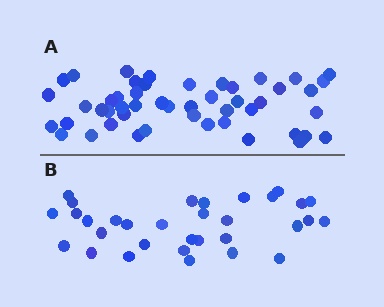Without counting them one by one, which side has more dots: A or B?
Region A (the top region) has more dots.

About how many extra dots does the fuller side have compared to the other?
Region A has approximately 15 more dots than region B.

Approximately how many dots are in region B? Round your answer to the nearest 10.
About 30 dots. (The exact count is 32, which rounds to 30.)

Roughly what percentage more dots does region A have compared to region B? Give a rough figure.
About 55% more.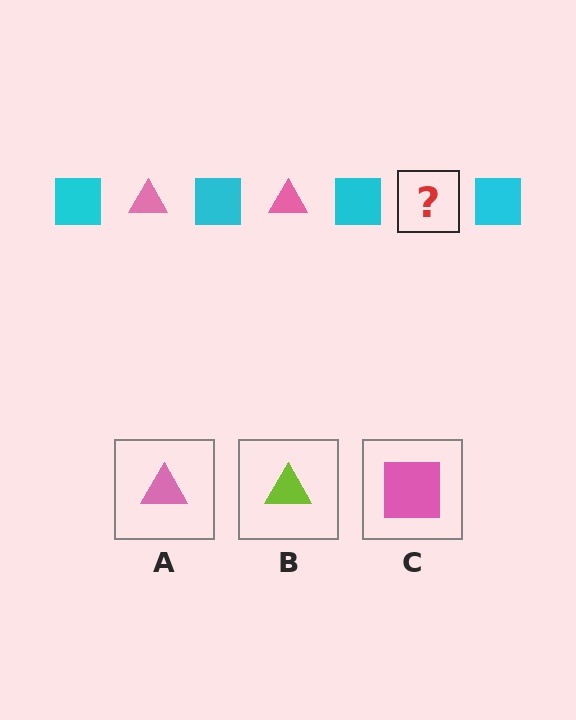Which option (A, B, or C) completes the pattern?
A.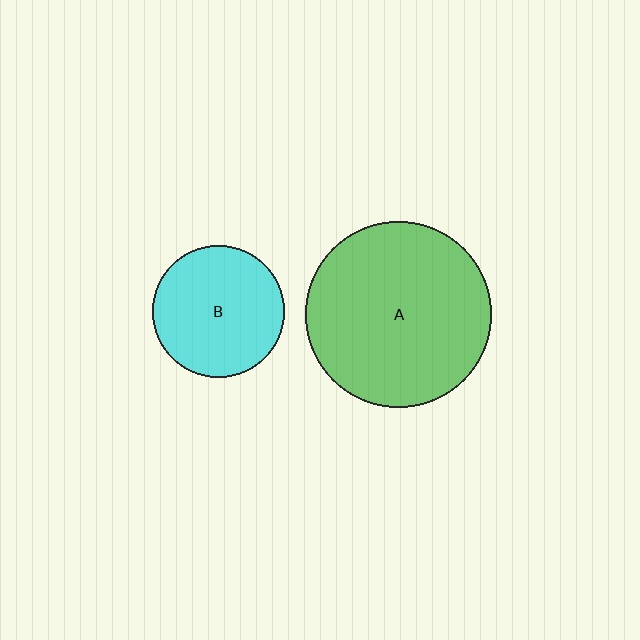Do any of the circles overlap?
No, none of the circles overlap.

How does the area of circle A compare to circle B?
Approximately 2.0 times.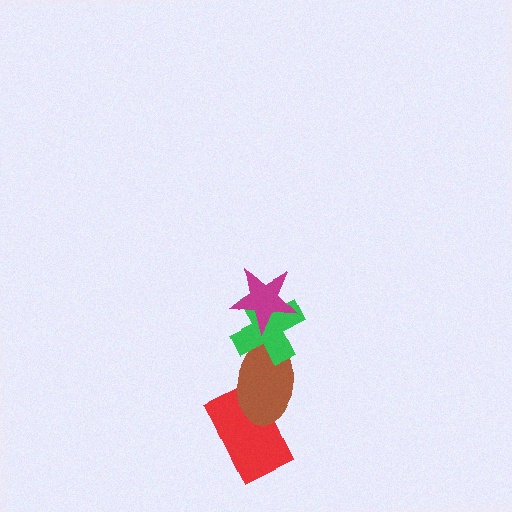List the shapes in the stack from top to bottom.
From top to bottom: the magenta star, the green cross, the brown ellipse, the red rectangle.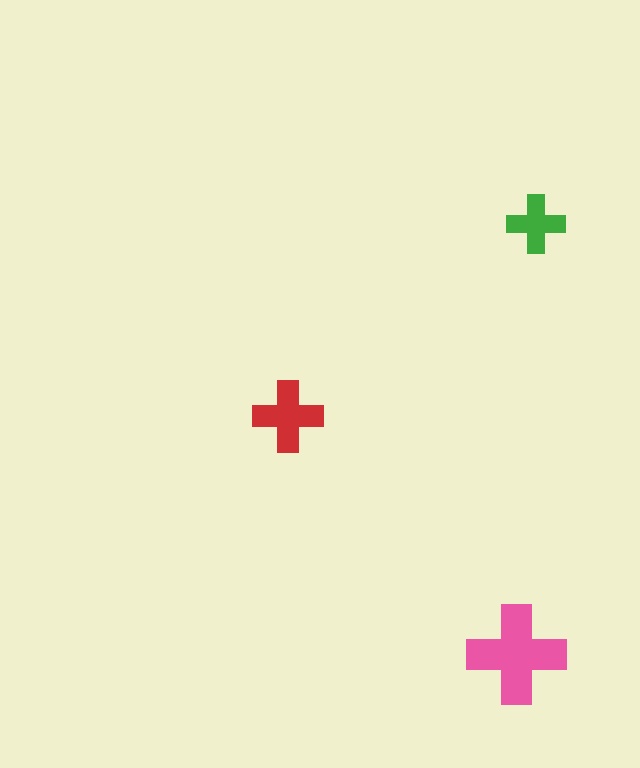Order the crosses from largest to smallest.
the pink one, the red one, the green one.